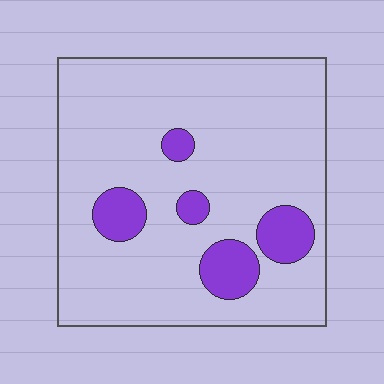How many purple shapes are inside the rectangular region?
5.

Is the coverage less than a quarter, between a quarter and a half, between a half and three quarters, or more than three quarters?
Less than a quarter.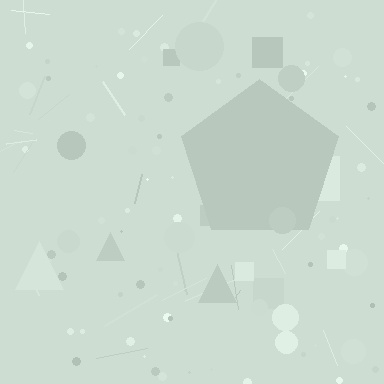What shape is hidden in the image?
A pentagon is hidden in the image.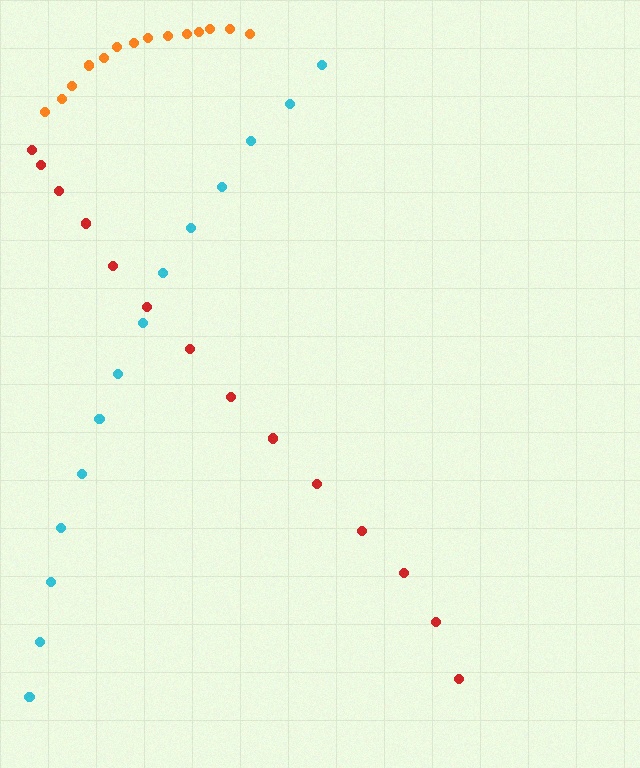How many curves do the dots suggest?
There are 3 distinct paths.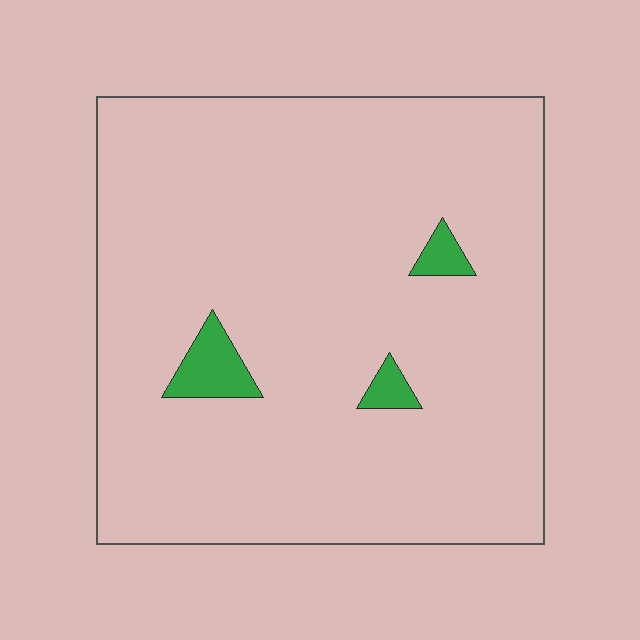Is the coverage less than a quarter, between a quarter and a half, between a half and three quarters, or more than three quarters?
Less than a quarter.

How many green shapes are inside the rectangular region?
3.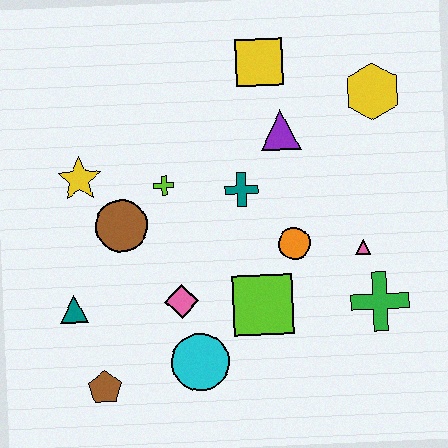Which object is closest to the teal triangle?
The brown pentagon is closest to the teal triangle.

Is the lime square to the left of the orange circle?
Yes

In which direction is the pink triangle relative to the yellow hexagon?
The pink triangle is below the yellow hexagon.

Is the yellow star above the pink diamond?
Yes